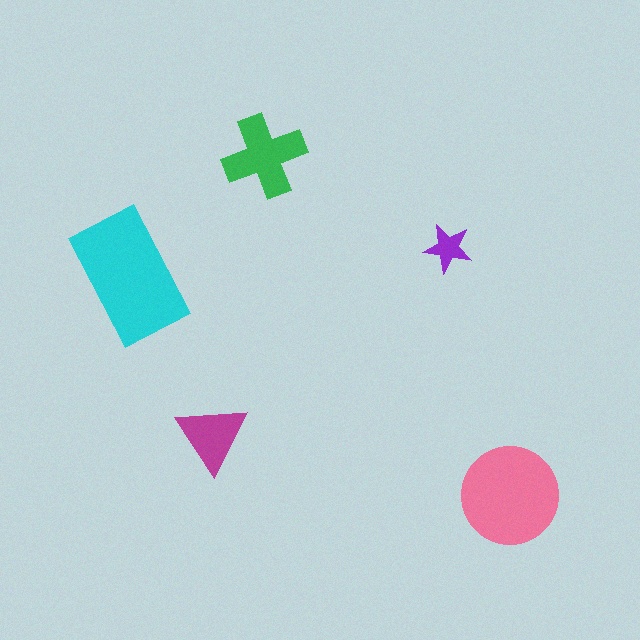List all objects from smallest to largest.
The purple star, the magenta triangle, the green cross, the pink circle, the cyan rectangle.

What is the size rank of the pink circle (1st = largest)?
2nd.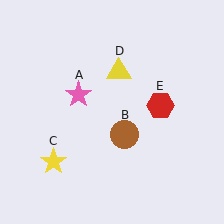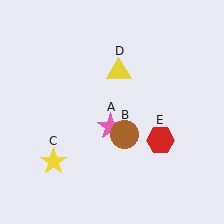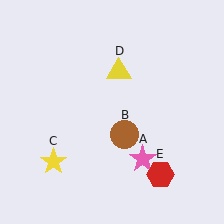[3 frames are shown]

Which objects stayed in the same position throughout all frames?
Brown circle (object B) and yellow star (object C) and yellow triangle (object D) remained stationary.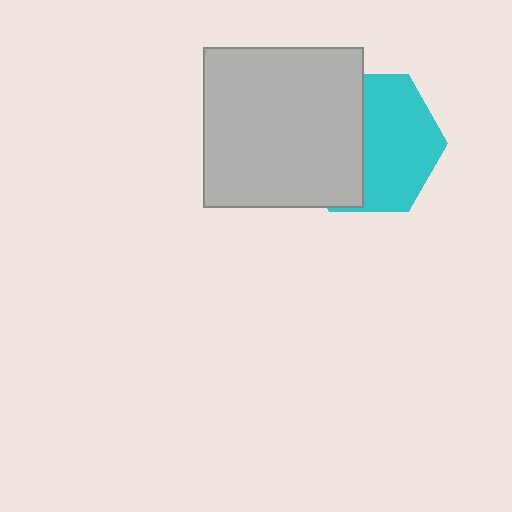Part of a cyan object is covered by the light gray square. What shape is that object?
It is a hexagon.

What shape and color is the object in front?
The object in front is a light gray square.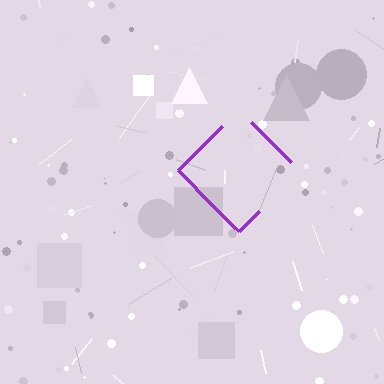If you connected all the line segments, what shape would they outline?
They would outline a diamond.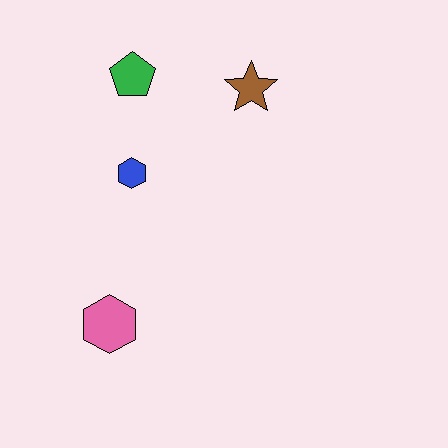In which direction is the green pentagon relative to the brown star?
The green pentagon is to the left of the brown star.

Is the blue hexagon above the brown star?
No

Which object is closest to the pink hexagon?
The blue hexagon is closest to the pink hexagon.